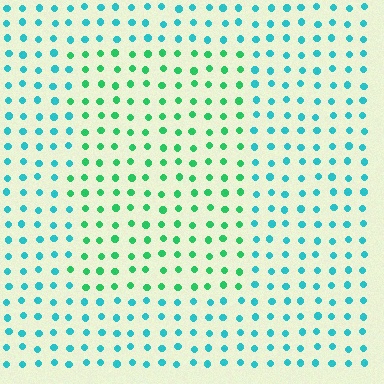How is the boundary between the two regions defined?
The boundary is defined purely by a slight shift in hue (about 41 degrees). Spacing, size, and orientation are identical on both sides.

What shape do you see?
I see a rectangle.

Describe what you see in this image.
The image is filled with small cyan elements in a uniform arrangement. A rectangle-shaped region is visible where the elements are tinted to a slightly different hue, forming a subtle color boundary.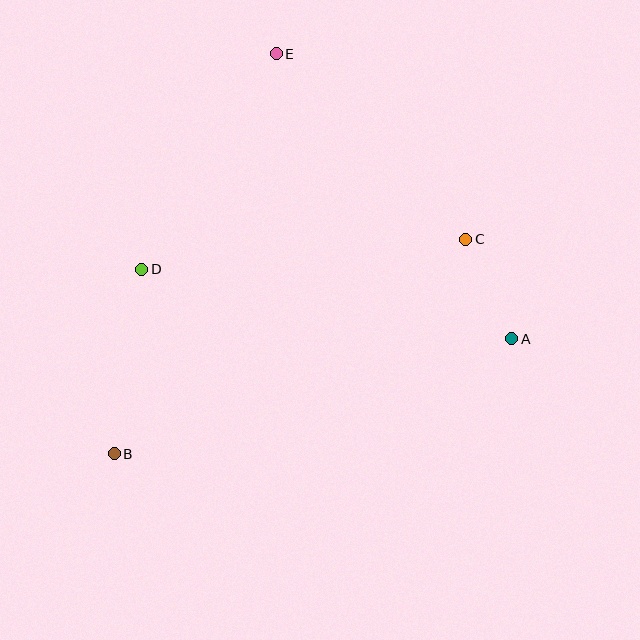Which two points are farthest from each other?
Points B and E are farthest from each other.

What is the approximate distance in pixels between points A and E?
The distance between A and E is approximately 370 pixels.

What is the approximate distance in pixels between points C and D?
The distance between C and D is approximately 325 pixels.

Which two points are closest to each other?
Points A and C are closest to each other.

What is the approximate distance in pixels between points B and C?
The distance between B and C is approximately 412 pixels.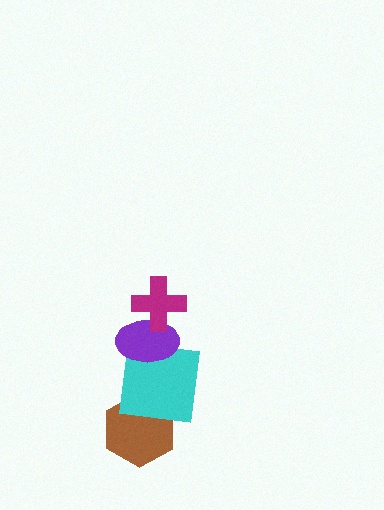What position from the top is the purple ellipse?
The purple ellipse is 2nd from the top.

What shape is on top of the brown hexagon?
The cyan square is on top of the brown hexagon.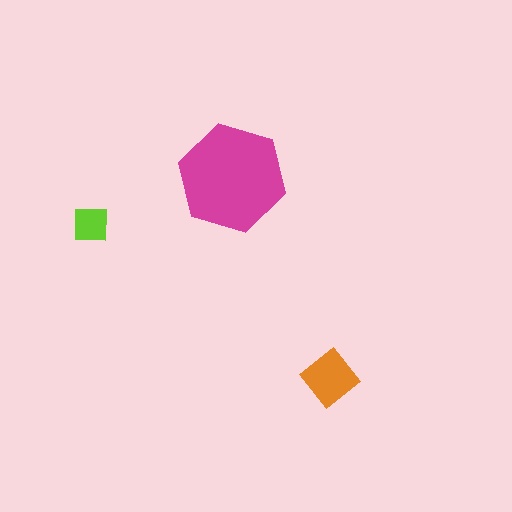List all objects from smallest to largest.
The lime square, the orange diamond, the magenta hexagon.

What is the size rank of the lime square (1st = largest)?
3rd.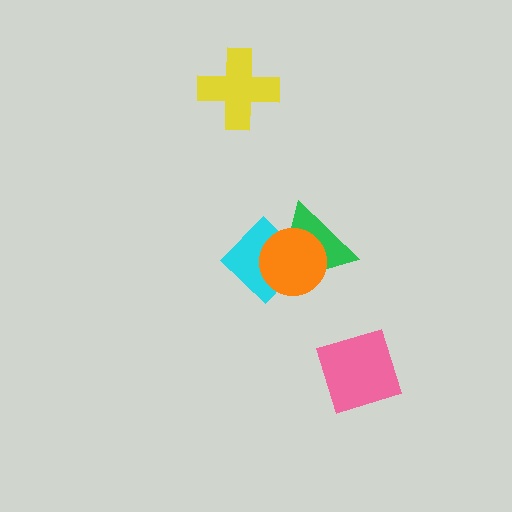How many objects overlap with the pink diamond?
0 objects overlap with the pink diamond.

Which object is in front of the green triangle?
The orange circle is in front of the green triangle.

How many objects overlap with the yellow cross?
0 objects overlap with the yellow cross.